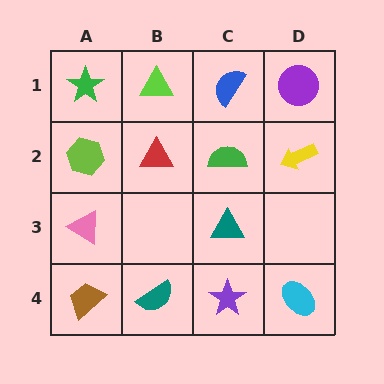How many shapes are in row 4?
4 shapes.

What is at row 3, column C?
A teal triangle.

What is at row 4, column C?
A purple star.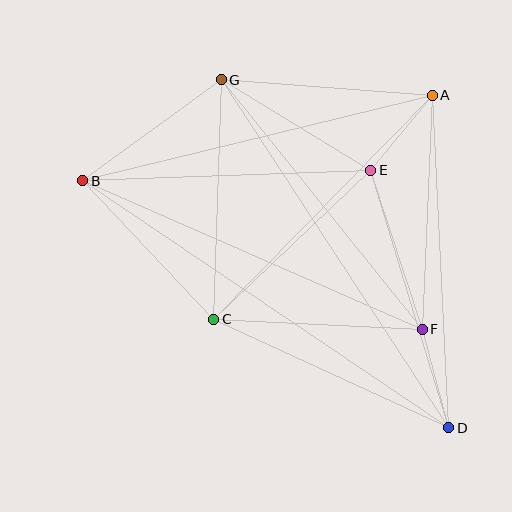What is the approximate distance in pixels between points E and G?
The distance between E and G is approximately 174 pixels.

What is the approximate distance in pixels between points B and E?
The distance between B and E is approximately 288 pixels.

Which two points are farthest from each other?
Points B and D are farthest from each other.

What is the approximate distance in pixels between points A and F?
The distance between A and F is approximately 234 pixels.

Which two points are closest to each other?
Points A and E are closest to each other.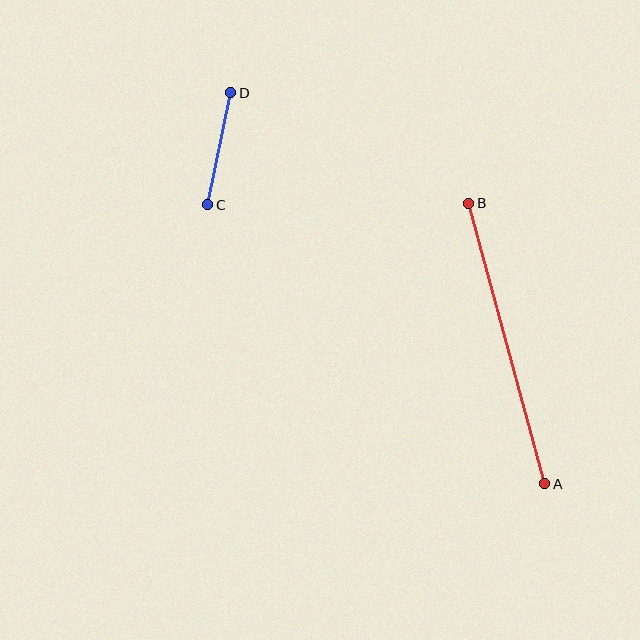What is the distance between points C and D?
The distance is approximately 114 pixels.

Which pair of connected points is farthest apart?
Points A and B are farthest apart.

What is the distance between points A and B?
The distance is approximately 291 pixels.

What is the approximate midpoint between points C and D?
The midpoint is at approximately (219, 149) pixels.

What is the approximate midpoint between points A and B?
The midpoint is at approximately (507, 344) pixels.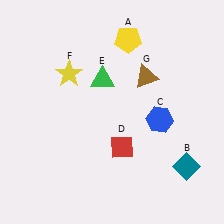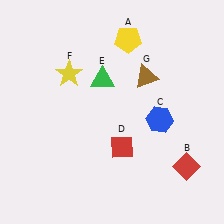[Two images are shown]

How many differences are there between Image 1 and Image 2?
There is 1 difference between the two images.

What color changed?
The diamond (B) changed from teal in Image 1 to red in Image 2.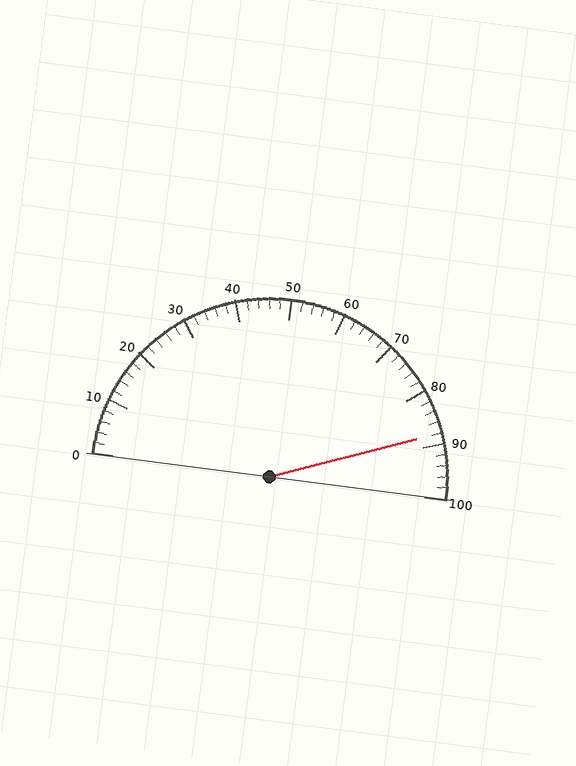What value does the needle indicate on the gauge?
The needle indicates approximately 88.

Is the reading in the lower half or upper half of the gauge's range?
The reading is in the upper half of the range (0 to 100).